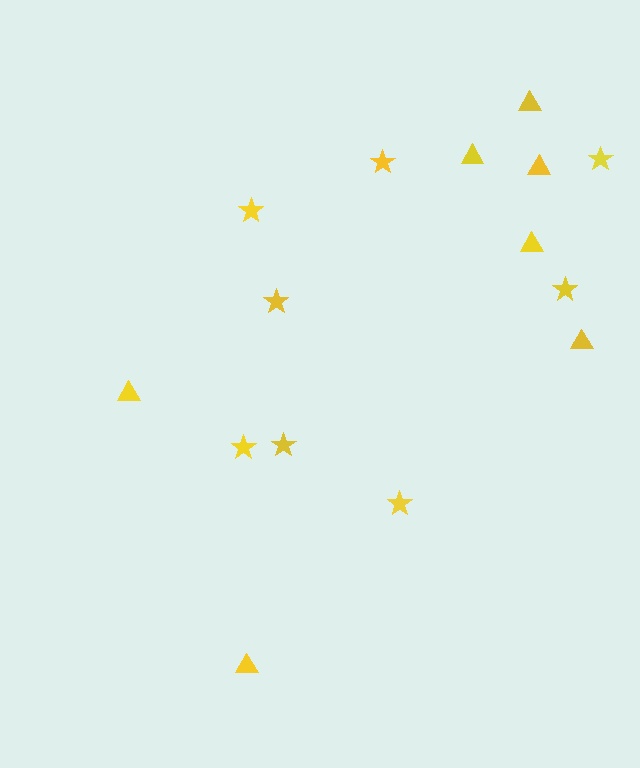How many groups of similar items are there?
There are 2 groups: one group of stars (8) and one group of triangles (7).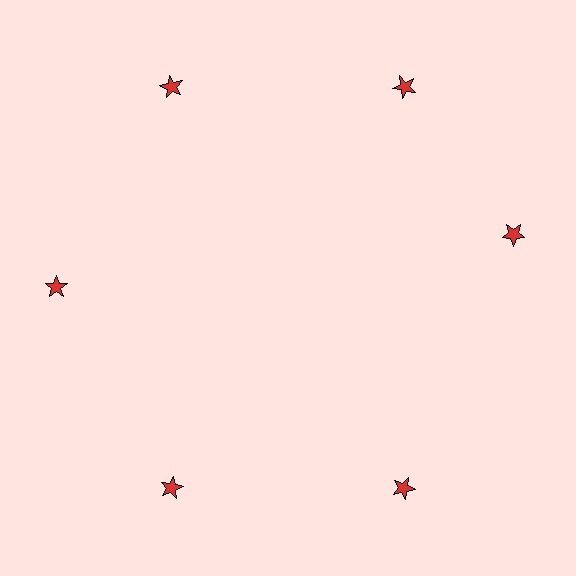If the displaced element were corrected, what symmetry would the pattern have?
It would have 6-fold rotational symmetry — the pattern would map onto itself every 60 degrees.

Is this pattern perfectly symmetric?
No. The 6 red stars are arranged in a ring, but one element near the 3 o'clock position is rotated out of alignment along the ring, breaking the 6-fold rotational symmetry.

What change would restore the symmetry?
The symmetry would be restored by rotating it back into even spacing with its neighbors so that all 6 stars sit at equal angles and equal distance from the center.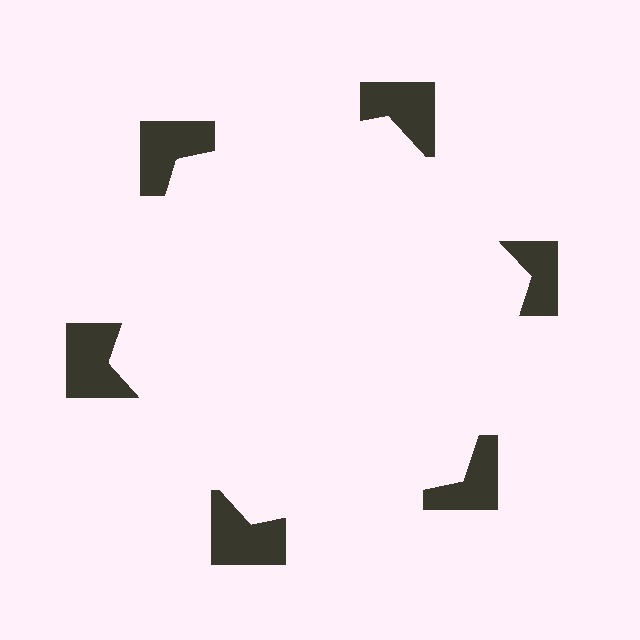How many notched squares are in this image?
There are 6 — one at each vertex of the illusory hexagon.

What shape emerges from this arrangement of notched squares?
An illusory hexagon — its edges are inferred from the aligned wedge cuts in the notched squares, not physically drawn.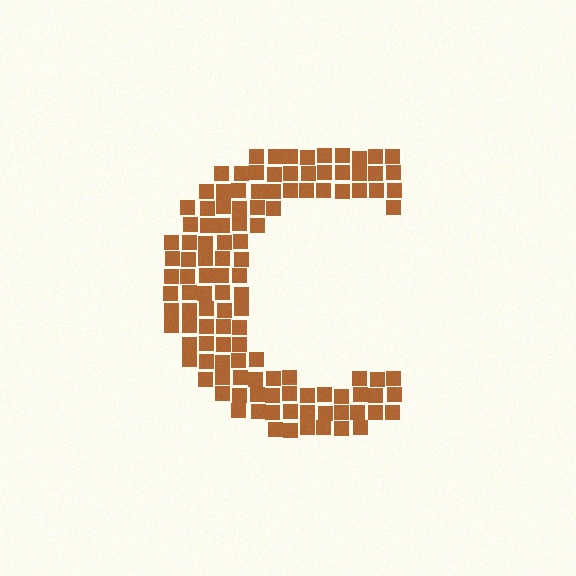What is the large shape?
The large shape is the letter C.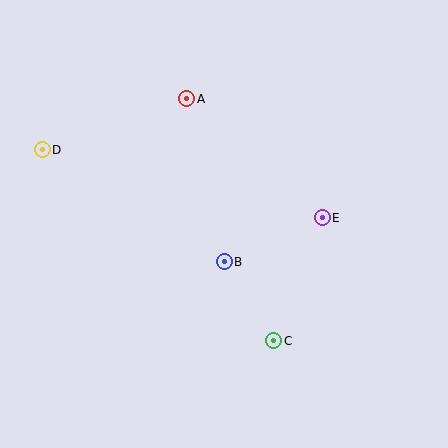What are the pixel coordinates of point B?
Point B is at (224, 262).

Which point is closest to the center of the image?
Point B at (224, 262) is closest to the center.